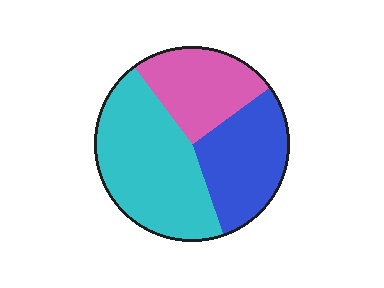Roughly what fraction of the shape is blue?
Blue takes up about one third (1/3) of the shape.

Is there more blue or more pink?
Blue.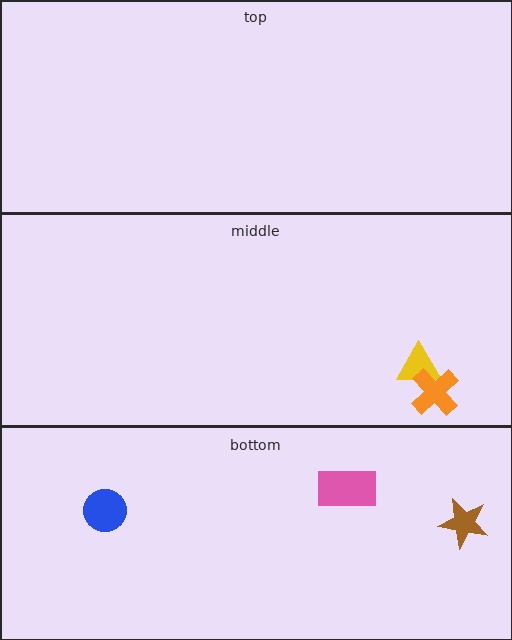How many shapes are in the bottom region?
3.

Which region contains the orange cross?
The middle region.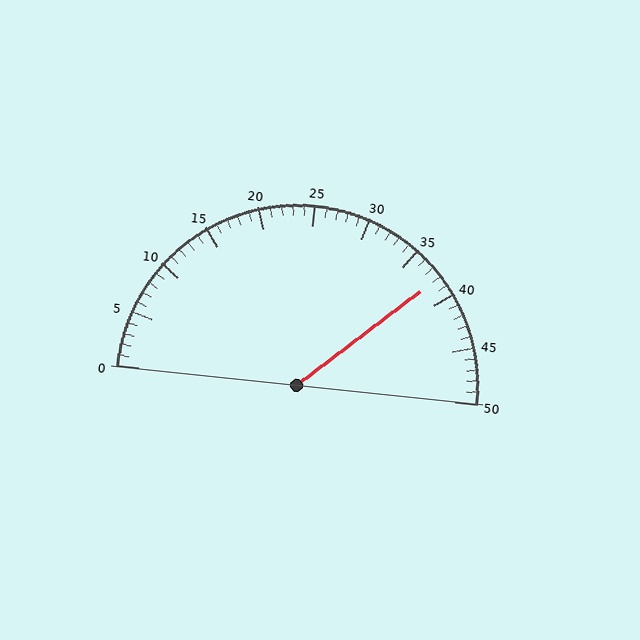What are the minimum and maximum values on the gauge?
The gauge ranges from 0 to 50.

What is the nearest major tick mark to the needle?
The nearest major tick mark is 40.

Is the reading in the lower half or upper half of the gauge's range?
The reading is in the upper half of the range (0 to 50).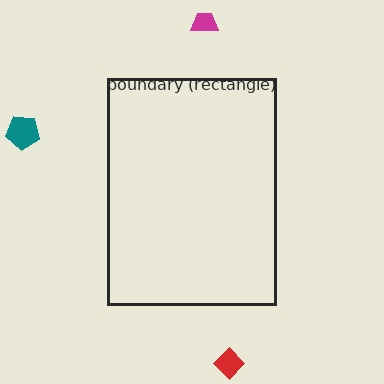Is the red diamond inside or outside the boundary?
Outside.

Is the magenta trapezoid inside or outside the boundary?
Outside.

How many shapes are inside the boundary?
0 inside, 3 outside.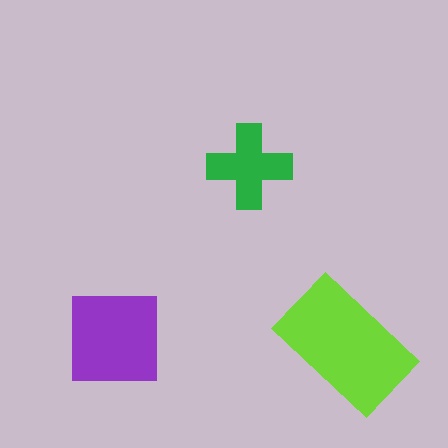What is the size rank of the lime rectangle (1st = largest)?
1st.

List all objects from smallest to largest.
The green cross, the purple square, the lime rectangle.